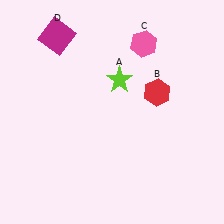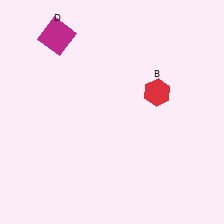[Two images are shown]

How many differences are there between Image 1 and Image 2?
There are 2 differences between the two images.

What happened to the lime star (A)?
The lime star (A) was removed in Image 2. It was in the top-right area of Image 1.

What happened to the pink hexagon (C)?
The pink hexagon (C) was removed in Image 2. It was in the top-right area of Image 1.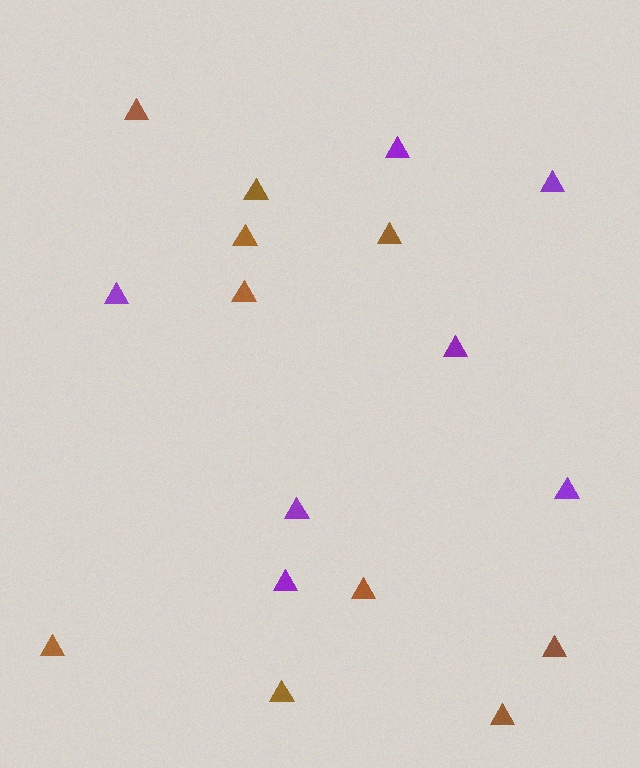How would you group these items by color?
There are 2 groups: one group of purple triangles (7) and one group of brown triangles (10).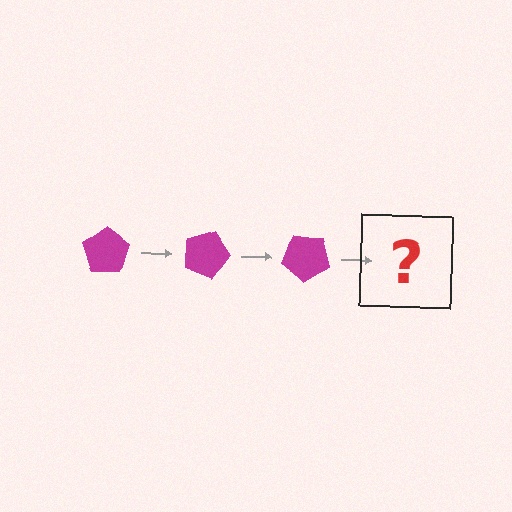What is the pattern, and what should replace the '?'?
The pattern is that the pentagon rotates 20 degrees each step. The '?' should be a magenta pentagon rotated 60 degrees.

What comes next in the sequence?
The next element should be a magenta pentagon rotated 60 degrees.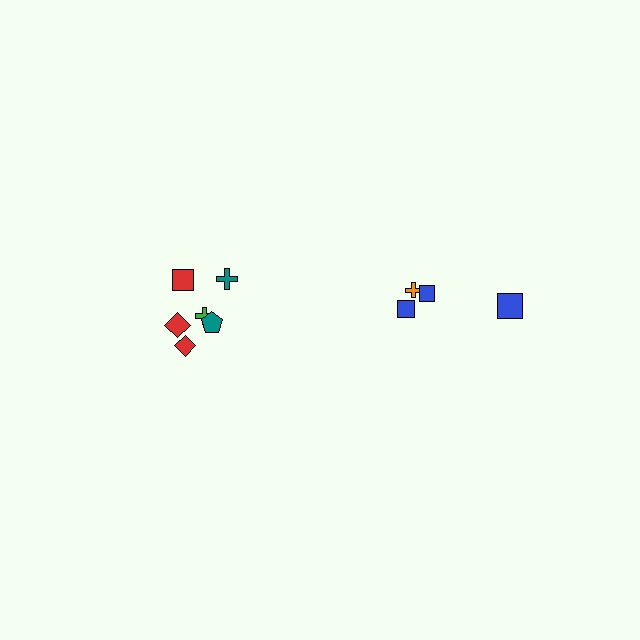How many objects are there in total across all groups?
There are 10 objects.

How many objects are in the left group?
There are 6 objects.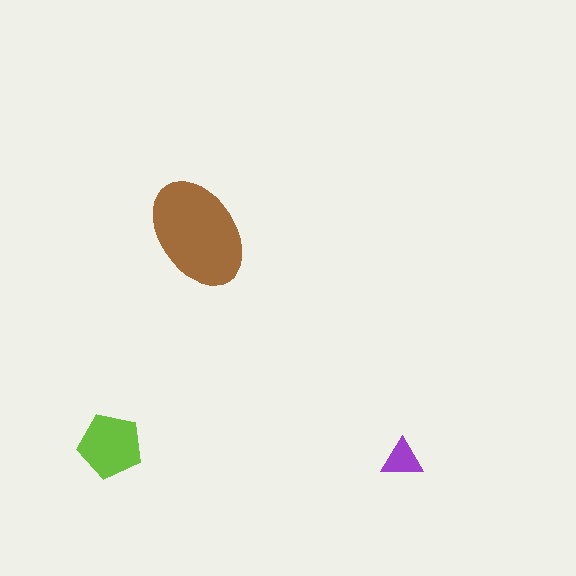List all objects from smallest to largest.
The purple triangle, the lime pentagon, the brown ellipse.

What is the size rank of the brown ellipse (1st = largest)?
1st.